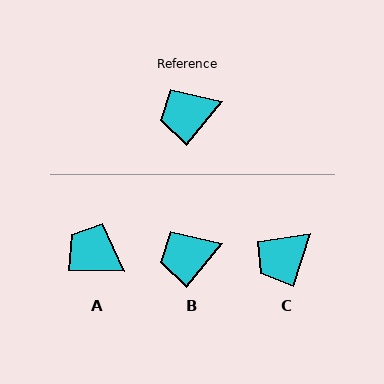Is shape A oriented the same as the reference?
No, it is off by about 53 degrees.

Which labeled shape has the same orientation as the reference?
B.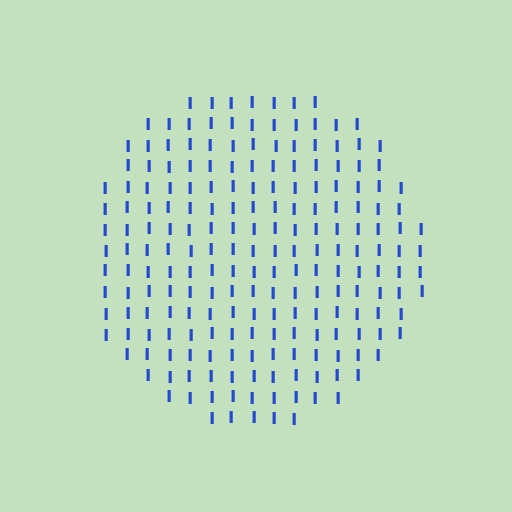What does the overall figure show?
The overall figure shows a circle.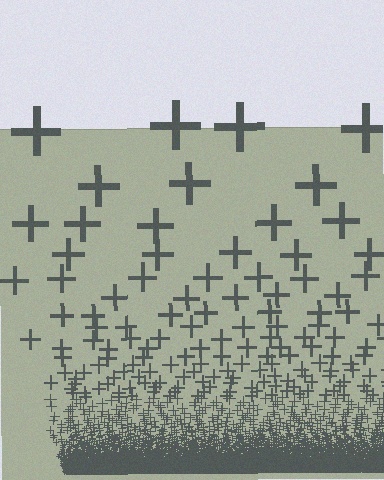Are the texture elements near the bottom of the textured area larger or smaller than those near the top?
Smaller. The gradient is inverted — elements near the bottom are smaller and denser.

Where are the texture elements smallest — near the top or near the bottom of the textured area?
Near the bottom.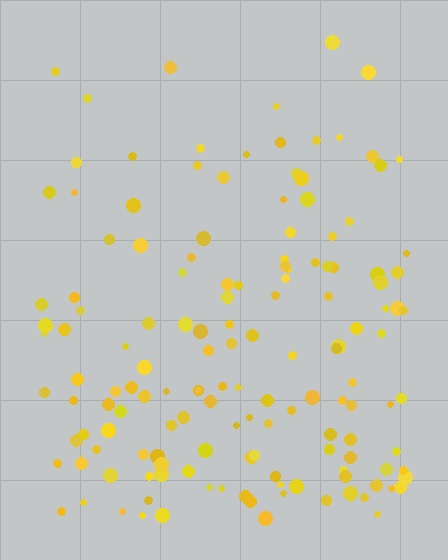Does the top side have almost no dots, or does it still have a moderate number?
Still a moderate number, just noticeably fewer than the bottom.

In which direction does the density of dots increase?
From top to bottom, with the bottom side densest.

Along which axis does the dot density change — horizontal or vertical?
Vertical.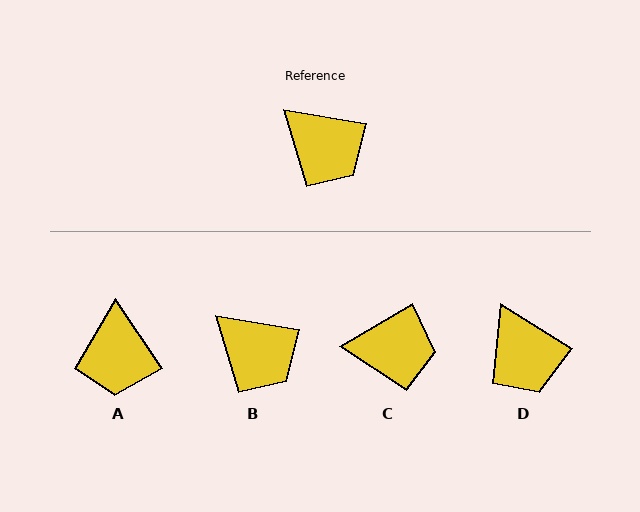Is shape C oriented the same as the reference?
No, it is off by about 40 degrees.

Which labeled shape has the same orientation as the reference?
B.